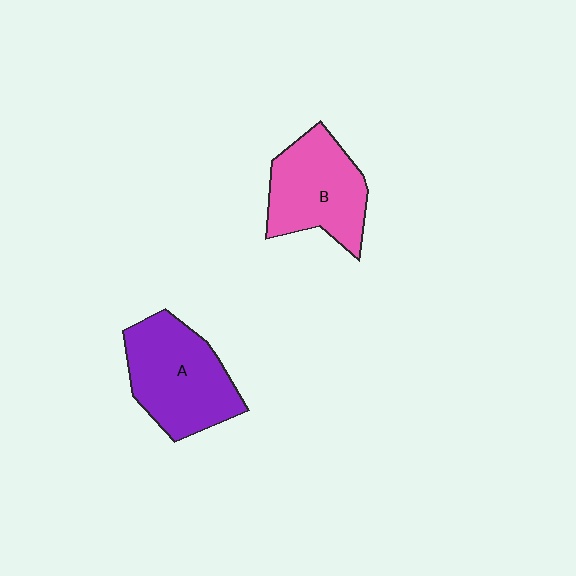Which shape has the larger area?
Shape A (purple).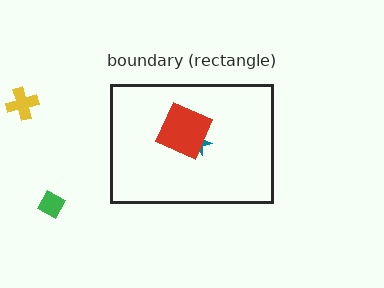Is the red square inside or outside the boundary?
Inside.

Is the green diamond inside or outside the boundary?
Outside.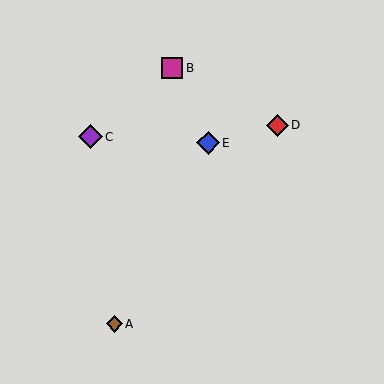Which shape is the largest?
The purple diamond (labeled C) is the largest.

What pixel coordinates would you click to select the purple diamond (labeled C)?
Click at (90, 137) to select the purple diamond C.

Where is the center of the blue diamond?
The center of the blue diamond is at (208, 143).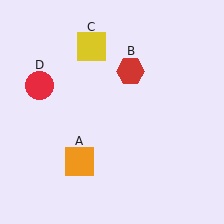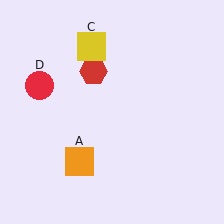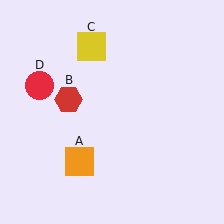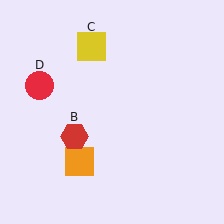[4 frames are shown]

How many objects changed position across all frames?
1 object changed position: red hexagon (object B).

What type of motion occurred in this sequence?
The red hexagon (object B) rotated counterclockwise around the center of the scene.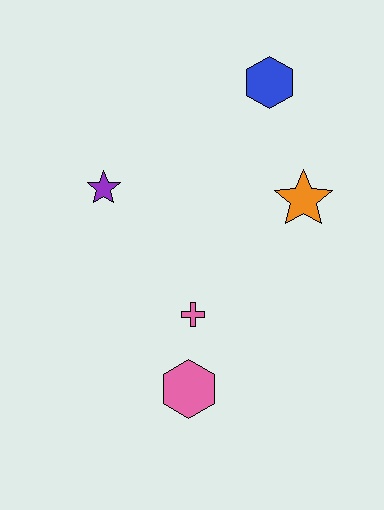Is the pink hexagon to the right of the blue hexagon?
No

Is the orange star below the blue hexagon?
Yes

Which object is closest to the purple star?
The pink cross is closest to the purple star.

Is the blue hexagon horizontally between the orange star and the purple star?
Yes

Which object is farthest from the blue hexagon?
The pink hexagon is farthest from the blue hexagon.